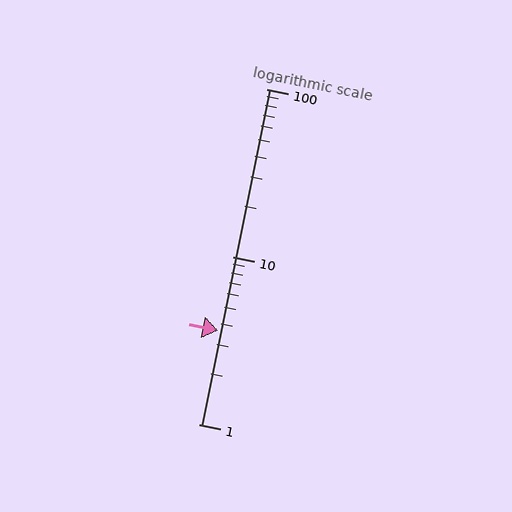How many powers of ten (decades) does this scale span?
The scale spans 2 decades, from 1 to 100.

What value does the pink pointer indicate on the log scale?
The pointer indicates approximately 3.6.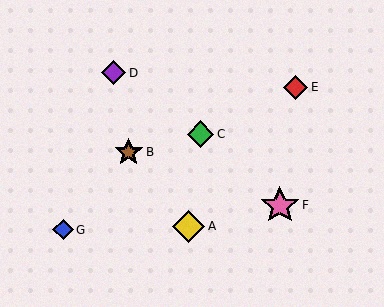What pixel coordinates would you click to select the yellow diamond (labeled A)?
Click at (189, 226) to select the yellow diamond A.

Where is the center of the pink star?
The center of the pink star is at (280, 205).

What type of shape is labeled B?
Shape B is a brown star.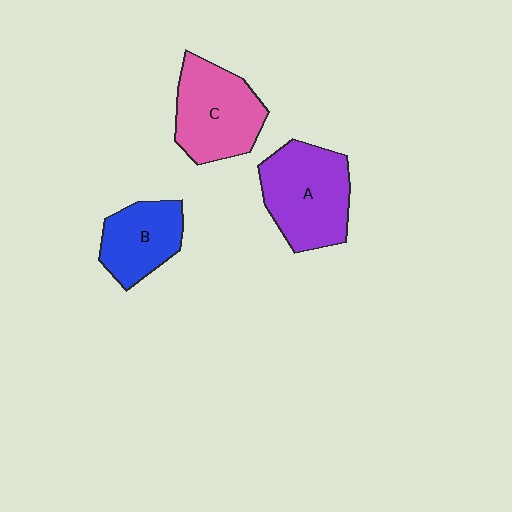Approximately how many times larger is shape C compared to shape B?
Approximately 1.3 times.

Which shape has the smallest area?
Shape B (blue).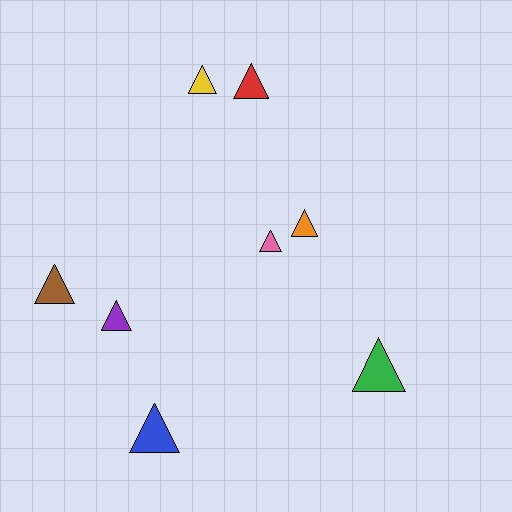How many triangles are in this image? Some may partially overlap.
There are 8 triangles.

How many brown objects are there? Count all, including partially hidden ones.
There is 1 brown object.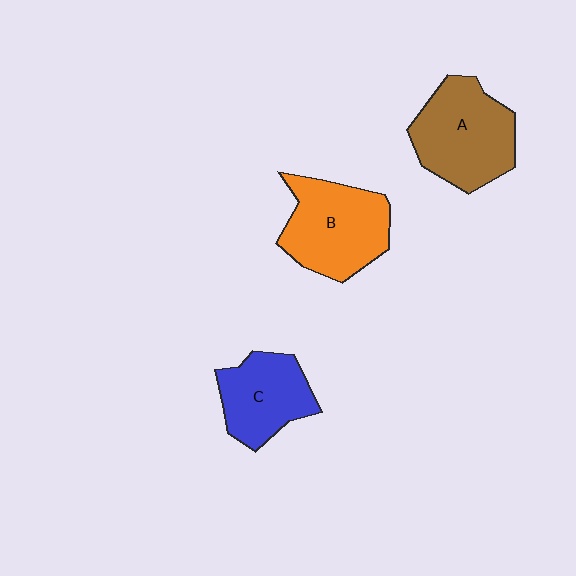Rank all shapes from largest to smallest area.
From largest to smallest: A (brown), B (orange), C (blue).